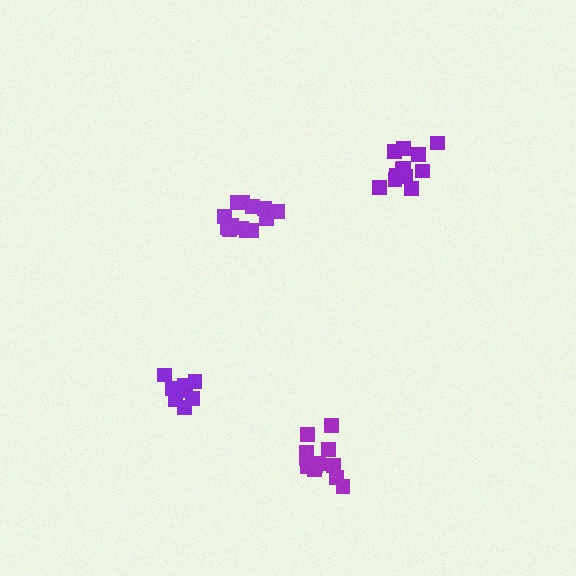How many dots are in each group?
Group 1: 13 dots, Group 2: 13 dots, Group 3: 12 dots, Group 4: 9 dots (47 total).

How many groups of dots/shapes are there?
There are 4 groups.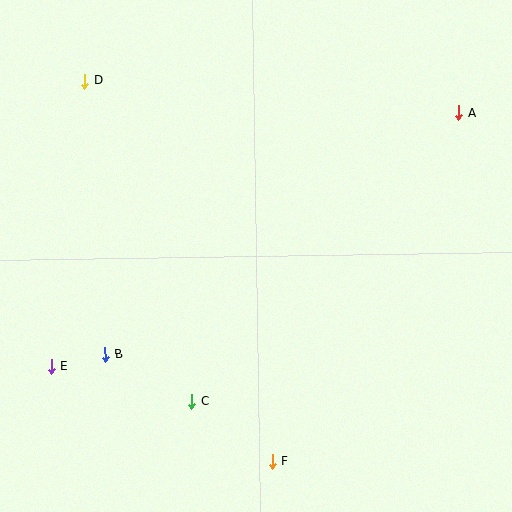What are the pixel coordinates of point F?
Point F is at (272, 461).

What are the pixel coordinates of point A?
Point A is at (459, 112).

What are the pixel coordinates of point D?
Point D is at (85, 81).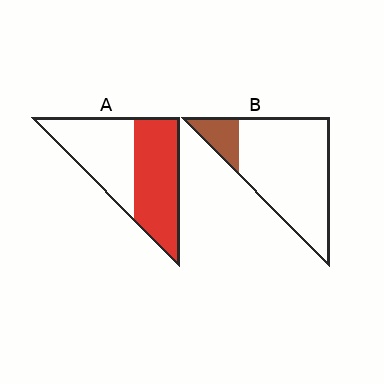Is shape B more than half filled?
No.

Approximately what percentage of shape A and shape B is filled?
A is approximately 50% and B is approximately 15%.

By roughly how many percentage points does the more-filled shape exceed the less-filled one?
By roughly 35 percentage points (A over B).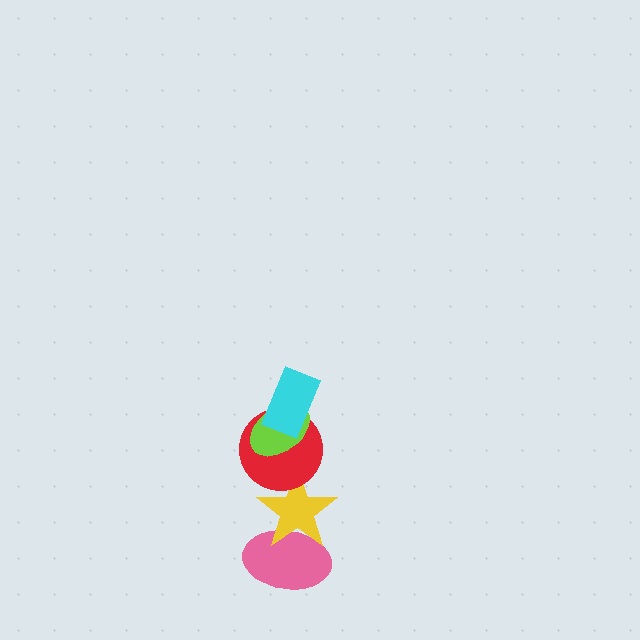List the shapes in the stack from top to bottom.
From top to bottom: the cyan rectangle, the lime ellipse, the red circle, the yellow star, the pink ellipse.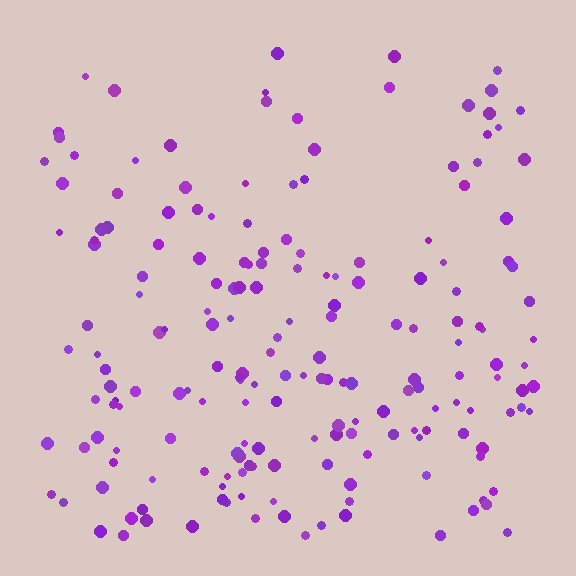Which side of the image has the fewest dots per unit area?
The top.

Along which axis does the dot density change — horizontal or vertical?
Vertical.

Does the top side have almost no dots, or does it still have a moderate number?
Still a moderate number, just noticeably fewer than the bottom.